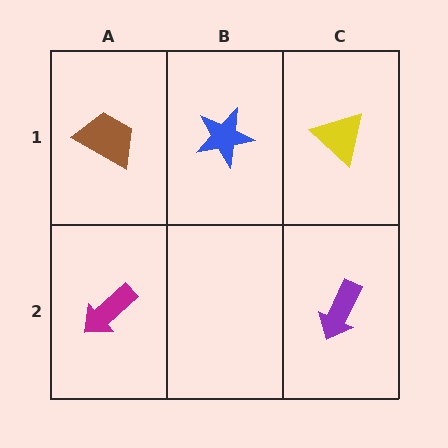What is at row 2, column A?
A magenta arrow.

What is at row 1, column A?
A brown trapezoid.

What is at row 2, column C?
A purple arrow.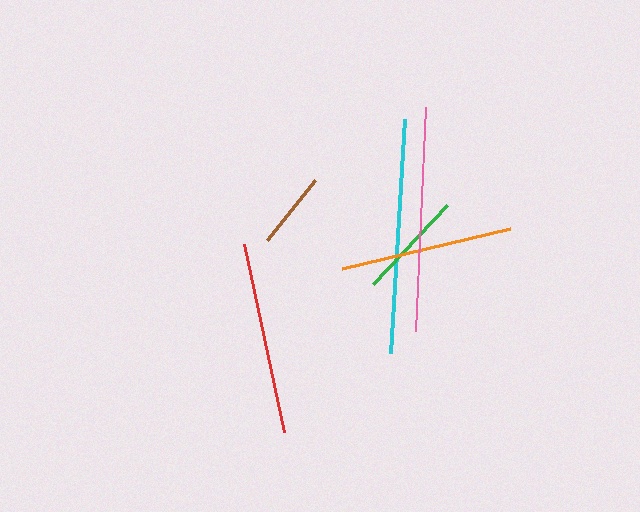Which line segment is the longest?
The cyan line is the longest at approximately 234 pixels.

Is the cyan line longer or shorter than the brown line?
The cyan line is longer than the brown line.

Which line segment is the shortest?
The brown line is the shortest at approximately 76 pixels.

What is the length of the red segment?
The red segment is approximately 192 pixels long.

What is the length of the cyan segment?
The cyan segment is approximately 234 pixels long.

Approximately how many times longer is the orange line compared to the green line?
The orange line is approximately 1.6 times the length of the green line.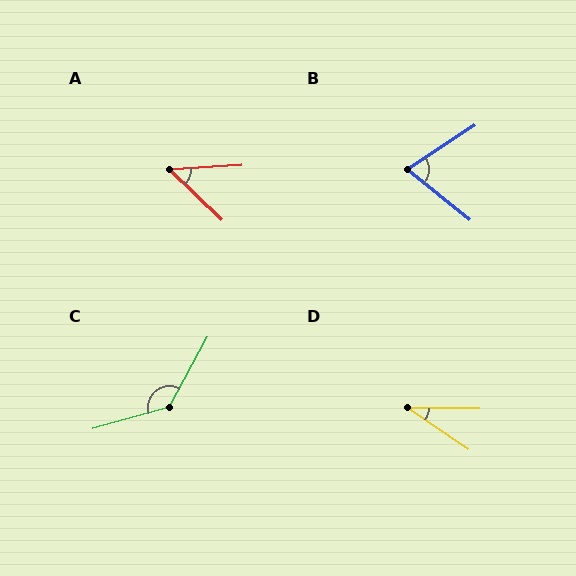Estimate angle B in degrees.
Approximately 72 degrees.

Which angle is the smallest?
D, at approximately 34 degrees.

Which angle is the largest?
C, at approximately 135 degrees.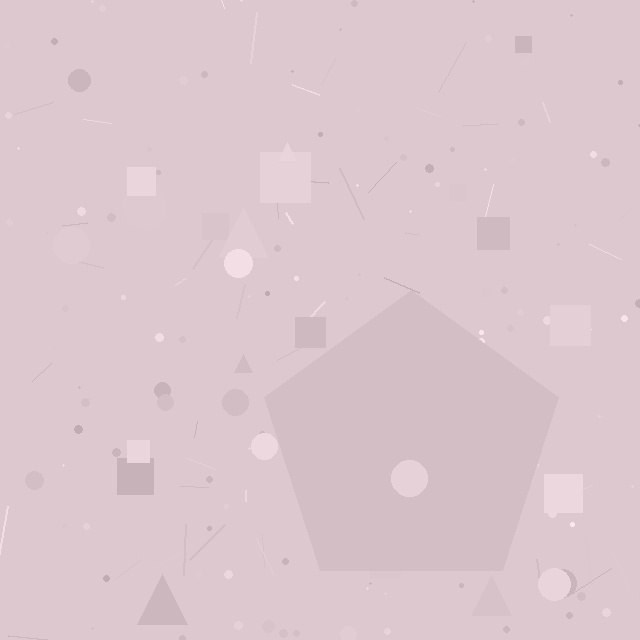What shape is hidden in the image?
A pentagon is hidden in the image.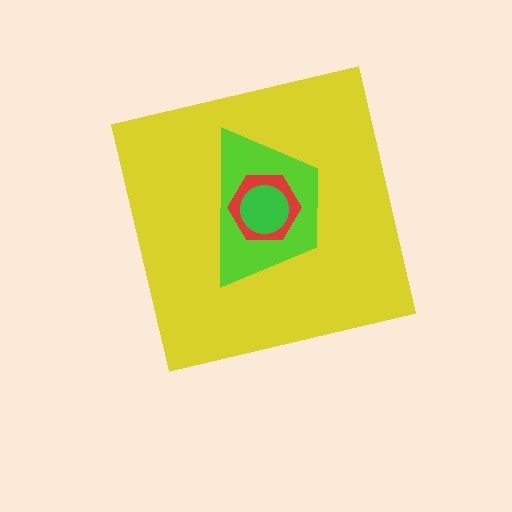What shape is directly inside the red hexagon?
The green circle.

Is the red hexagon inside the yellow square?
Yes.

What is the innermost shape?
The green circle.